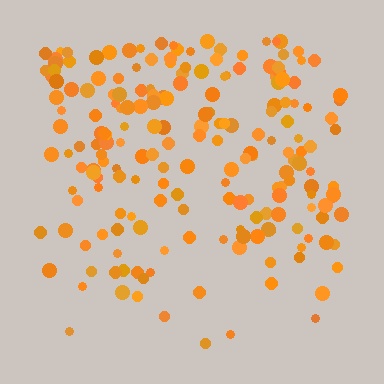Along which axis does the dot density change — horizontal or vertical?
Vertical.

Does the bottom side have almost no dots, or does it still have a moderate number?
Still a moderate number, just noticeably fewer than the top.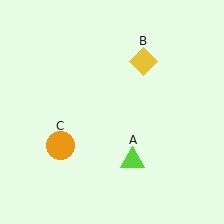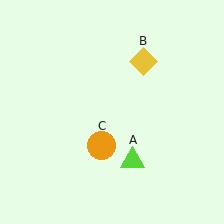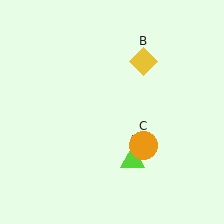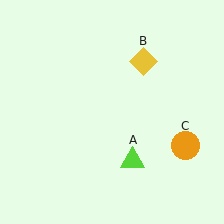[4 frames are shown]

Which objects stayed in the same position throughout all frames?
Lime triangle (object A) and yellow diamond (object B) remained stationary.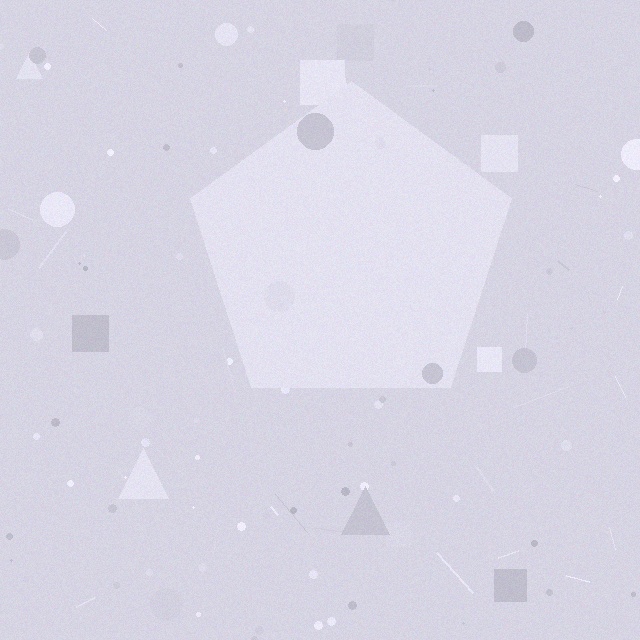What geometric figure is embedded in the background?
A pentagon is embedded in the background.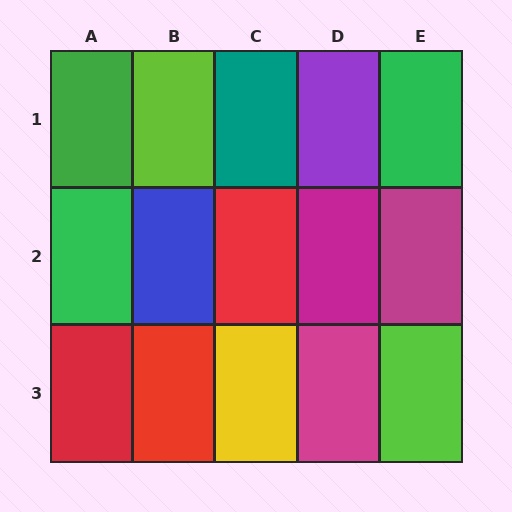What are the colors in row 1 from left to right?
Green, lime, teal, purple, green.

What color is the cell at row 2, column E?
Magenta.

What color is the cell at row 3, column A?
Red.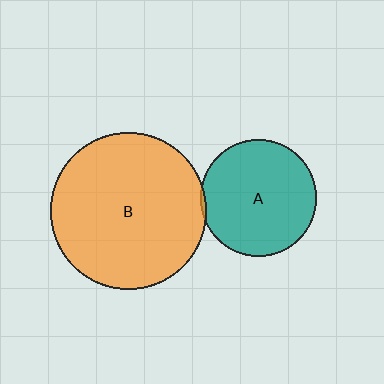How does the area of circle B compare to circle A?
Approximately 1.8 times.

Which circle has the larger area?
Circle B (orange).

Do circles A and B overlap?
Yes.